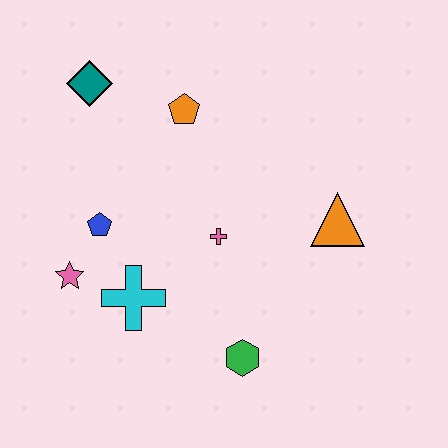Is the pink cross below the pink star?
No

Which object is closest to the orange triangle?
The pink cross is closest to the orange triangle.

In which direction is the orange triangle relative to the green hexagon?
The orange triangle is above the green hexagon.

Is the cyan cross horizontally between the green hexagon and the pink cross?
No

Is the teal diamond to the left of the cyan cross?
Yes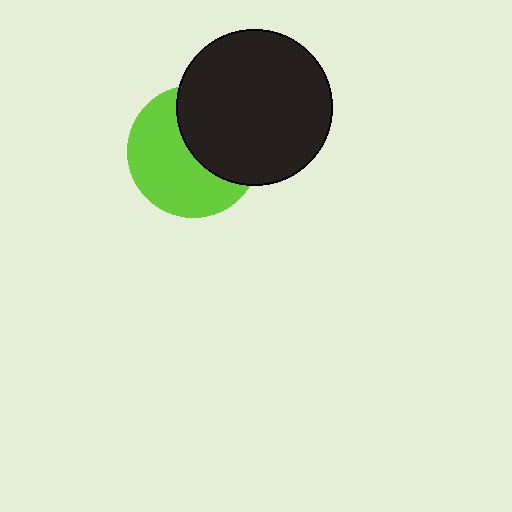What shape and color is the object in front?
The object in front is a black circle.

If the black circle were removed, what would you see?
You would see the complete lime circle.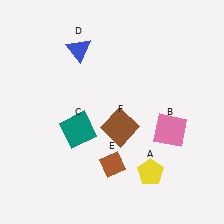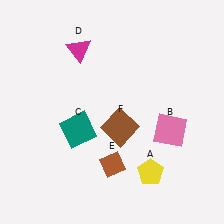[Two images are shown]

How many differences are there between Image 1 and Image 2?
There is 1 difference between the two images.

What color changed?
The triangle (D) changed from blue in Image 1 to magenta in Image 2.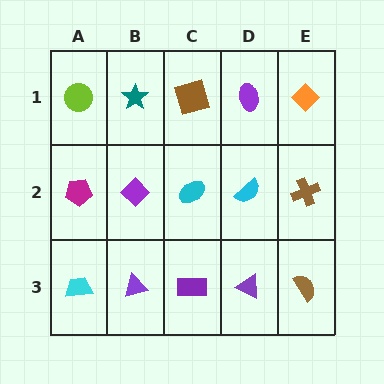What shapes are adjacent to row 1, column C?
A cyan ellipse (row 2, column C), a teal star (row 1, column B), a purple ellipse (row 1, column D).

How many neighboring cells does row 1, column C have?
3.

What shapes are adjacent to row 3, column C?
A cyan ellipse (row 2, column C), a purple triangle (row 3, column B), a purple triangle (row 3, column D).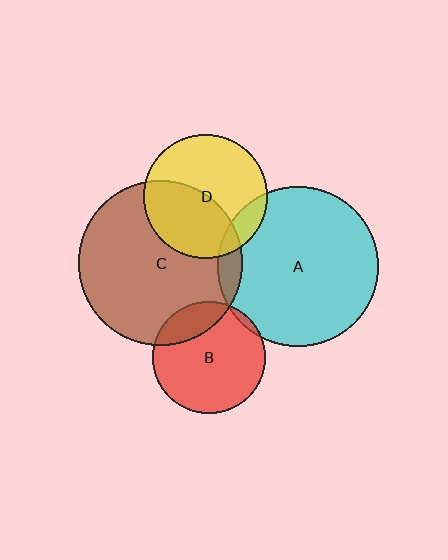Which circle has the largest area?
Circle C (brown).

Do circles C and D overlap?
Yes.